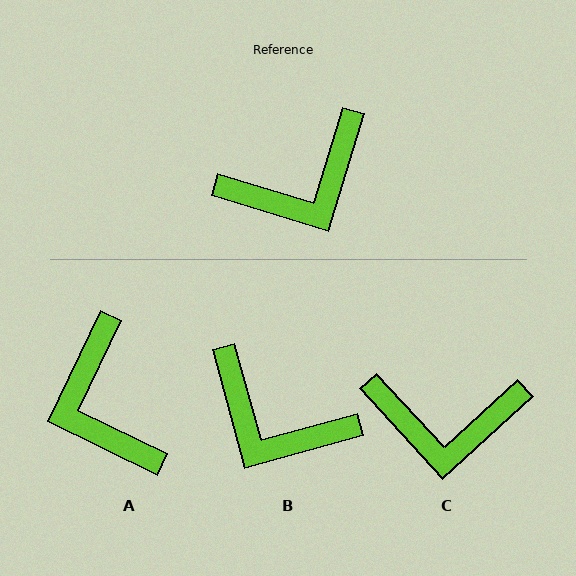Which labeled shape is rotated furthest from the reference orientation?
A, about 99 degrees away.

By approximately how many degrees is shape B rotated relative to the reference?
Approximately 58 degrees clockwise.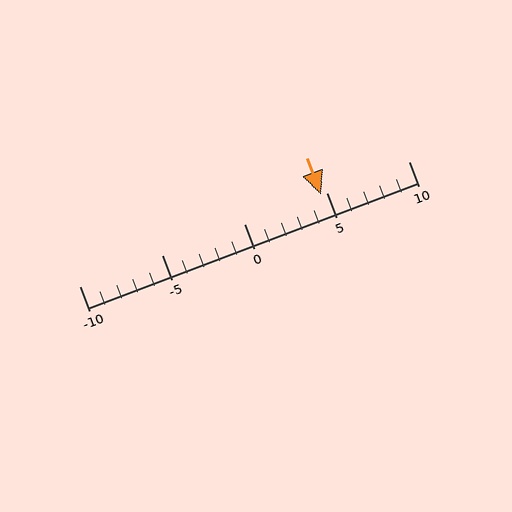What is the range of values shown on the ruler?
The ruler shows values from -10 to 10.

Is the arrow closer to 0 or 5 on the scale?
The arrow is closer to 5.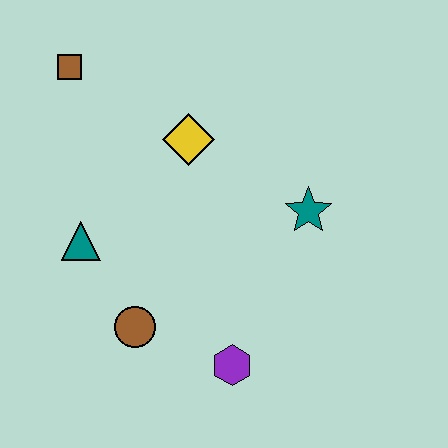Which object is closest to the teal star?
The yellow diamond is closest to the teal star.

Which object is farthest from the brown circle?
The brown square is farthest from the brown circle.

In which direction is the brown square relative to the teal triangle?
The brown square is above the teal triangle.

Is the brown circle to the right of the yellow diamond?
No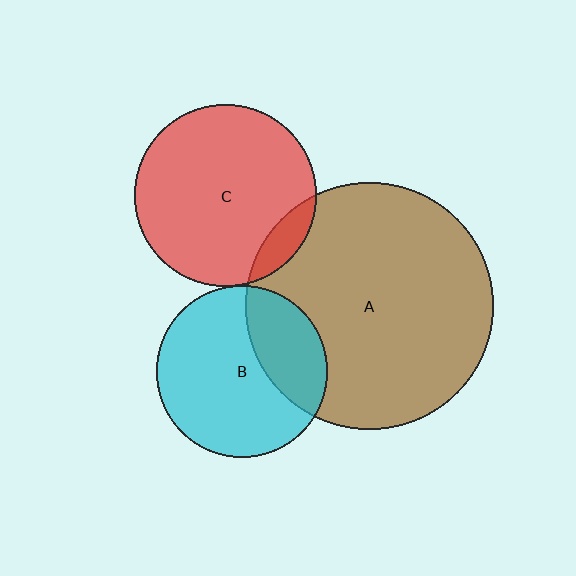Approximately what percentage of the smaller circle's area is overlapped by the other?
Approximately 10%.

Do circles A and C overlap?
Yes.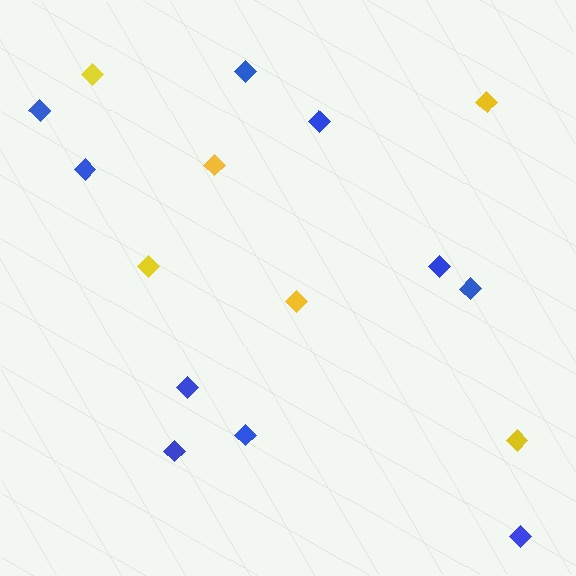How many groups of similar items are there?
There are 2 groups: one group of yellow diamonds (6) and one group of blue diamonds (10).